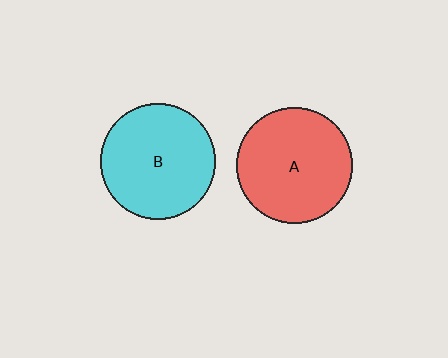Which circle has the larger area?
Circle A (red).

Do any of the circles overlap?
No, none of the circles overlap.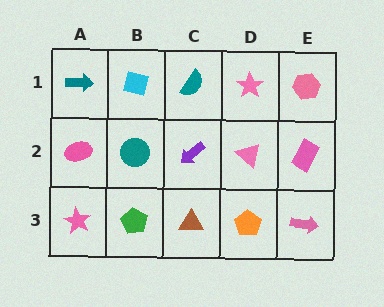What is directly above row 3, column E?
A pink rectangle.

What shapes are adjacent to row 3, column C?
A purple arrow (row 2, column C), a green pentagon (row 3, column B), an orange pentagon (row 3, column D).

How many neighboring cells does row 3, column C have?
3.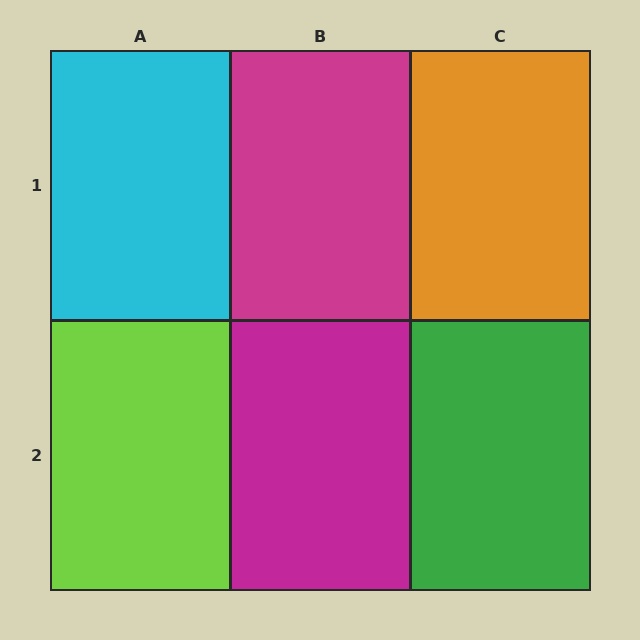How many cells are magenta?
2 cells are magenta.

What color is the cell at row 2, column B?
Magenta.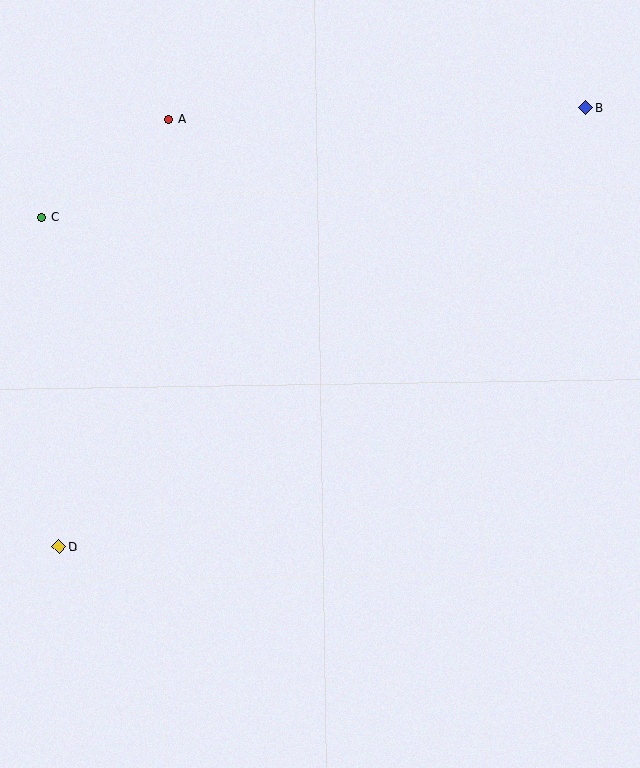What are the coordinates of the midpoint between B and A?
The midpoint between B and A is at (377, 114).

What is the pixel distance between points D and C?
The distance between D and C is 330 pixels.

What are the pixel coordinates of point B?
Point B is at (586, 108).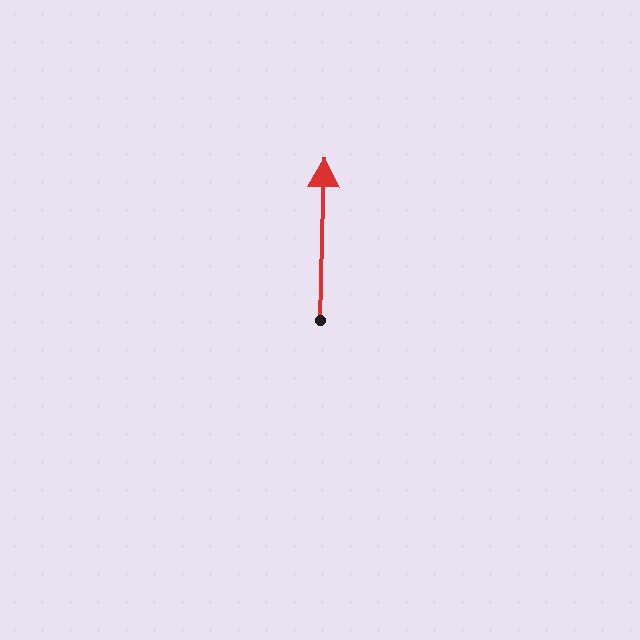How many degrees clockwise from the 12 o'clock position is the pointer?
Approximately 1 degrees.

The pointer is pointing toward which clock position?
Roughly 12 o'clock.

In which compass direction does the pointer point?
North.